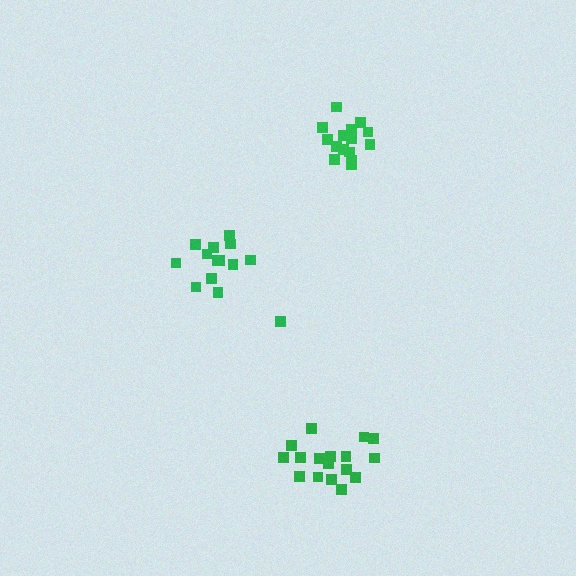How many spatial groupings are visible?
There are 3 spatial groupings.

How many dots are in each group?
Group 1: 17 dots, Group 2: 15 dots, Group 3: 14 dots (46 total).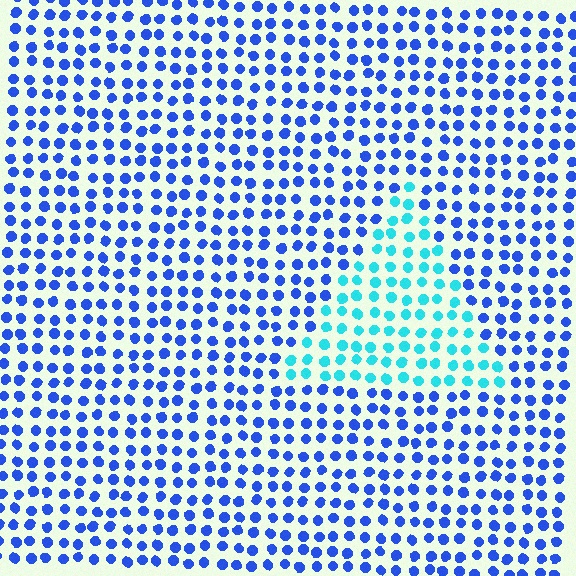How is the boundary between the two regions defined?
The boundary is defined purely by a slight shift in hue (about 45 degrees). Spacing, size, and orientation are identical on both sides.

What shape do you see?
I see a triangle.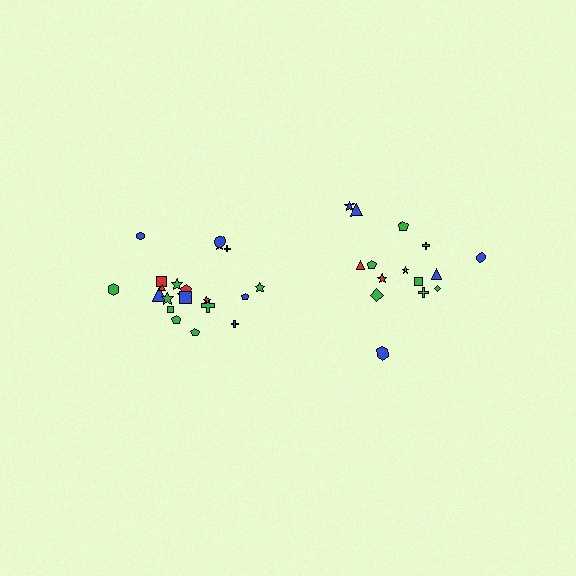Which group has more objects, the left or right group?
The left group.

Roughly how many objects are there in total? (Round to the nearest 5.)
Roughly 35 objects in total.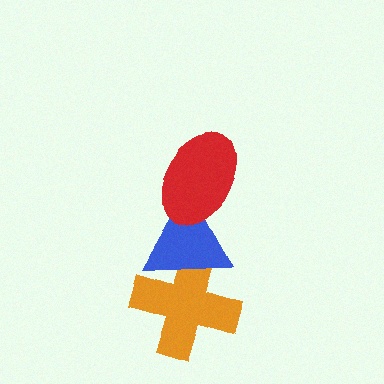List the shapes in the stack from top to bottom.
From top to bottom: the red ellipse, the blue triangle, the orange cross.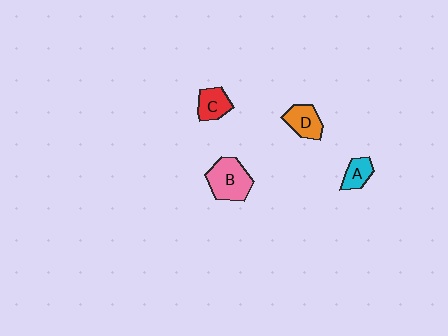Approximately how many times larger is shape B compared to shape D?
Approximately 1.6 times.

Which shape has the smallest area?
Shape A (cyan).